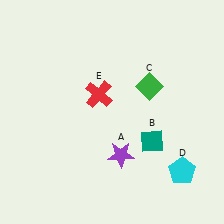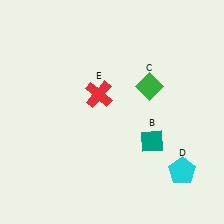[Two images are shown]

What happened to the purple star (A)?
The purple star (A) was removed in Image 2. It was in the bottom-right area of Image 1.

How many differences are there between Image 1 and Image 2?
There is 1 difference between the two images.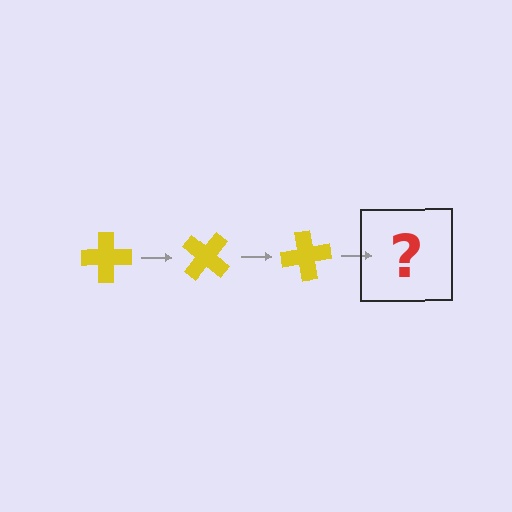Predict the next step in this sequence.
The next step is a yellow cross rotated 120 degrees.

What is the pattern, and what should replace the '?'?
The pattern is that the cross rotates 40 degrees each step. The '?' should be a yellow cross rotated 120 degrees.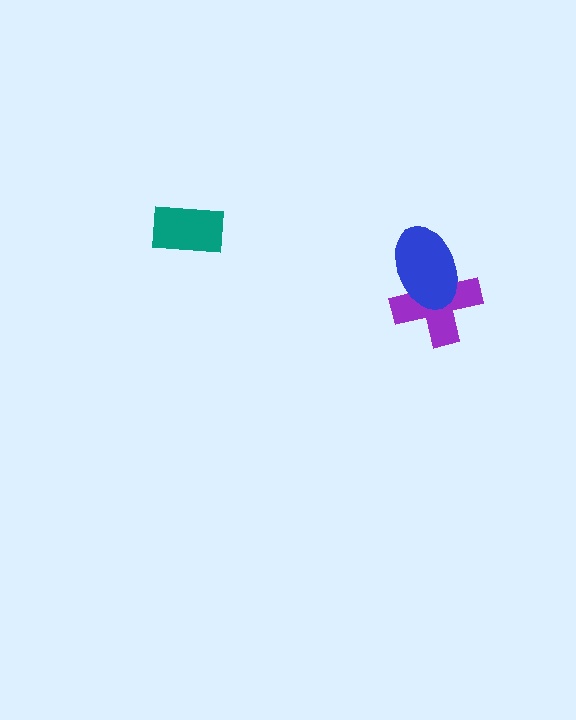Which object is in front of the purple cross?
The blue ellipse is in front of the purple cross.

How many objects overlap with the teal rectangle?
0 objects overlap with the teal rectangle.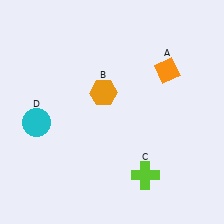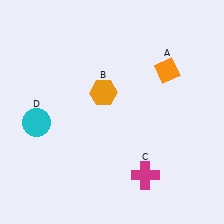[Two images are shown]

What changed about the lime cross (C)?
In Image 1, C is lime. In Image 2, it changed to magenta.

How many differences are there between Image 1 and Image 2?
There is 1 difference between the two images.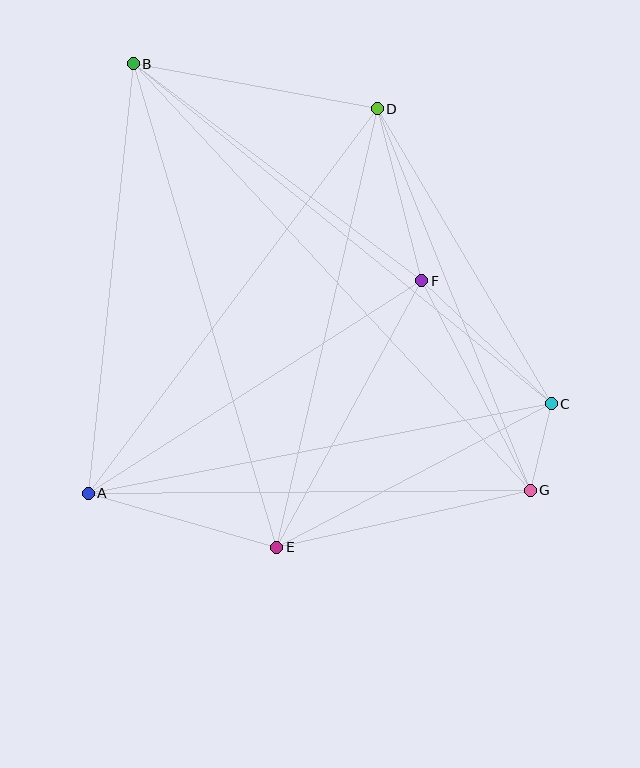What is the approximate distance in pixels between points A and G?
The distance between A and G is approximately 442 pixels.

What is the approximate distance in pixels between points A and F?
The distance between A and F is approximately 395 pixels.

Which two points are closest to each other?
Points C and G are closest to each other.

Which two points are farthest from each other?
Points B and G are farthest from each other.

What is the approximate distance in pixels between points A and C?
The distance between A and C is approximately 472 pixels.